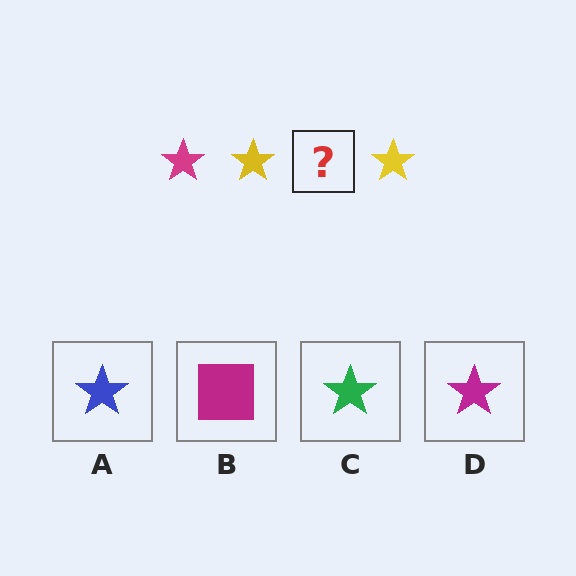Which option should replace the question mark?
Option D.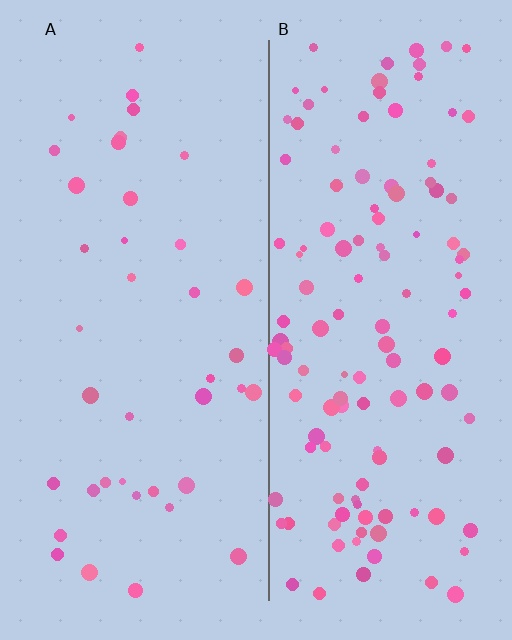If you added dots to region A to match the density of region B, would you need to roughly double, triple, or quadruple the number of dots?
Approximately triple.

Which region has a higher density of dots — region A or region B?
B (the right).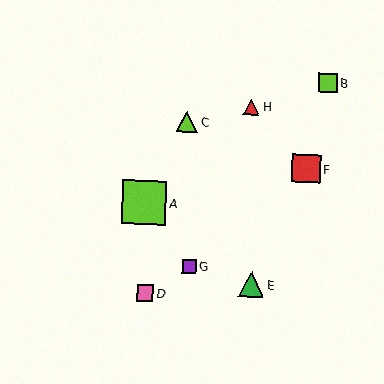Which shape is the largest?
The lime square (labeled A) is the largest.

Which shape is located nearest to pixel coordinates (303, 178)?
The red square (labeled F) at (306, 169) is nearest to that location.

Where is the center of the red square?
The center of the red square is at (306, 169).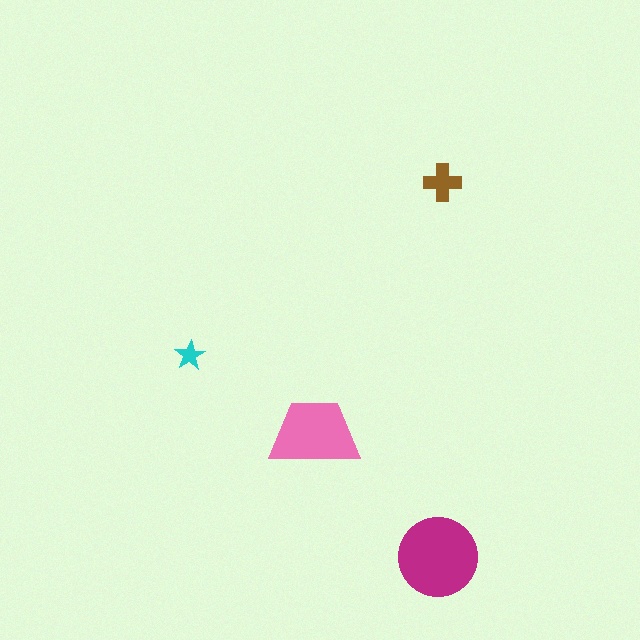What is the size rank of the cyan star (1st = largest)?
4th.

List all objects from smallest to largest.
The cyan star, the brown cross, the pink trapezoid, the magenta circle.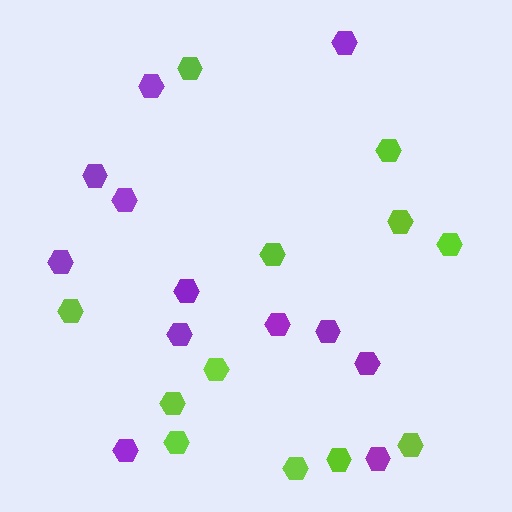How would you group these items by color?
There are 2 groups: one group of lime hexagons (12) and one group of purple hexagons (12).